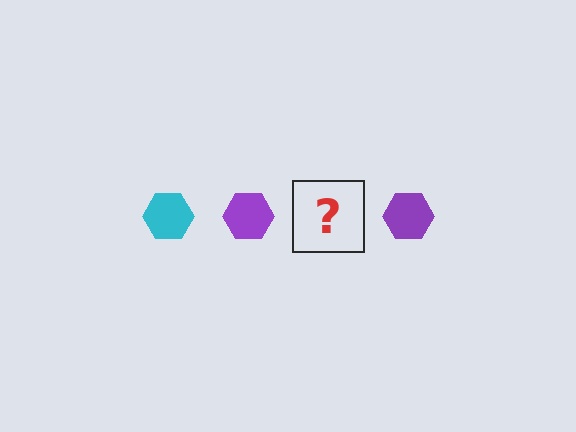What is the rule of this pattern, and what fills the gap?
The rule is that the pattern cycles through cyan, purple hexagons. The gap should be filled with a cyan hexagon.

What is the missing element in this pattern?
The missing element is a cyan hexagon.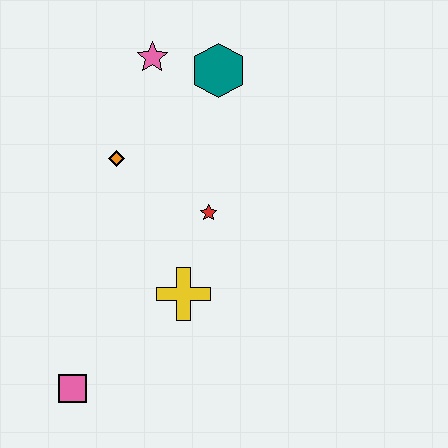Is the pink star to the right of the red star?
No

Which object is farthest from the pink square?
The teal hexagon is farthest from the pink square.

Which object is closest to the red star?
The yellow cross is closest to the red star.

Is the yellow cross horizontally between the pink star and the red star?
Yes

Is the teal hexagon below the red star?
No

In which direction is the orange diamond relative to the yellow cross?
The orange diamond is above the yellow cross.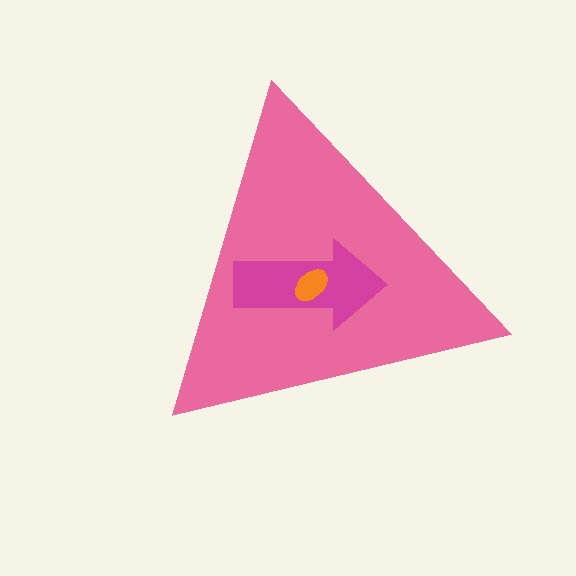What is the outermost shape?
The pink triangle.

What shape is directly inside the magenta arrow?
The orange ellipse.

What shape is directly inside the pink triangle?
The magenta arrow.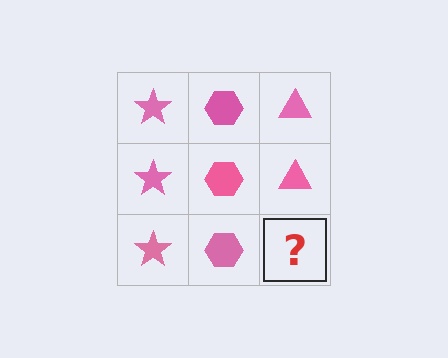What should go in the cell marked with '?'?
The missing cell should contain a pink triangle.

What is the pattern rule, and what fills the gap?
The rule is that each column has a consistent shape. The gap should be filled with a pink triangle.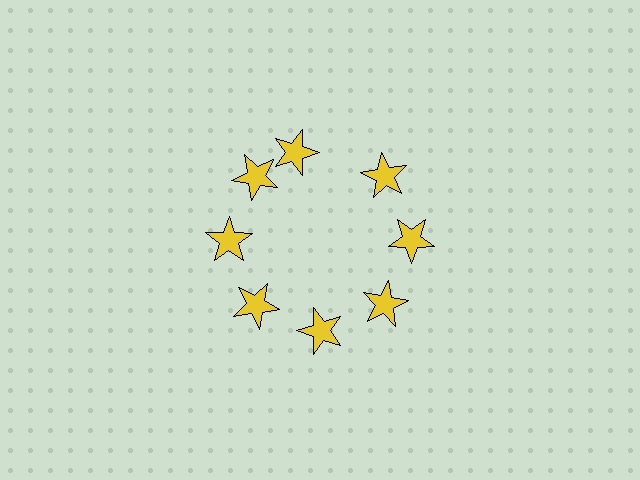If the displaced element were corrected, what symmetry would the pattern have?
It would have 8-fold rotational symmetry — the pattern would map onto itself every 45 degrees.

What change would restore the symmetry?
The symmetry would be restored by rotating it back into even spacing with its neighbors so that all 8 stars sit at equal angles and equal distance from the center.